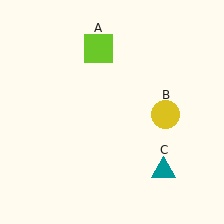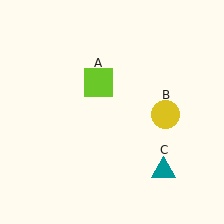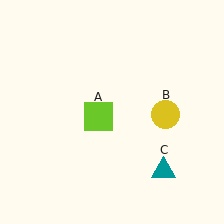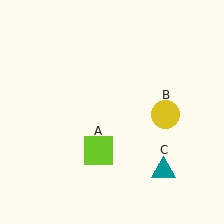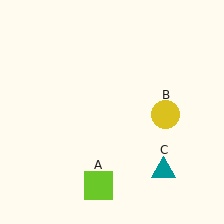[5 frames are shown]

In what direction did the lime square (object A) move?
The lime square (object A) moved down.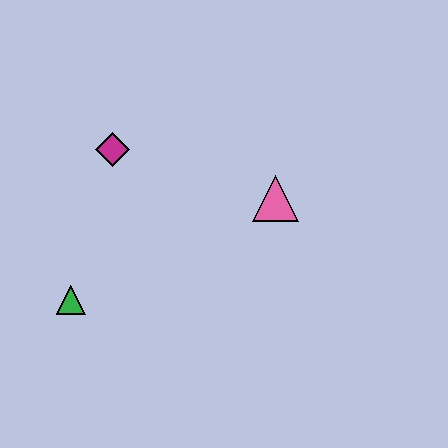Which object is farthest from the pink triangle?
The green triangle is farthest from the pink triangle.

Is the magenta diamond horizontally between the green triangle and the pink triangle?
Yes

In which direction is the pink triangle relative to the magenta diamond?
The pink triangle is to the right of the magenta diamond.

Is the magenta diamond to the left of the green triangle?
No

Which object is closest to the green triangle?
The magenta diamond is closest to the green triangle.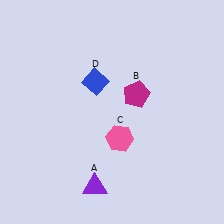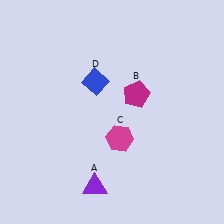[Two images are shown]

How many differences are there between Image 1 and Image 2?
There is 1 difference between the two images.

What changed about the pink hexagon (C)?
In Image 1, C is pink. In Image 2, it changed to magenta.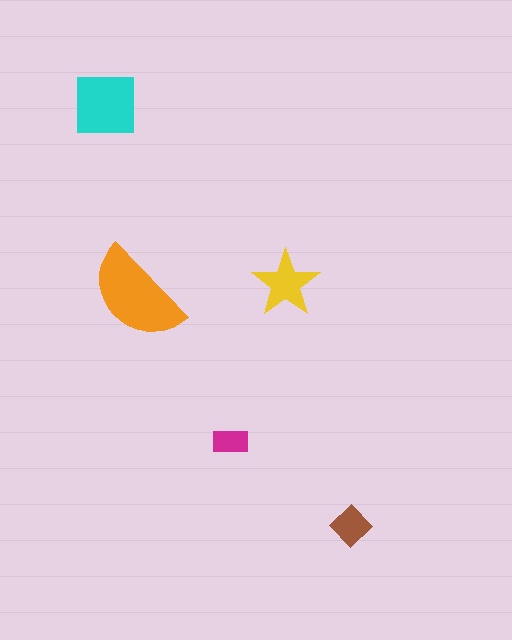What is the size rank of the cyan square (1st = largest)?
2nd.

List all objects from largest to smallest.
The orange semicircle, the cyan square, the yellow star, the brown diamond, the magenta rectangle.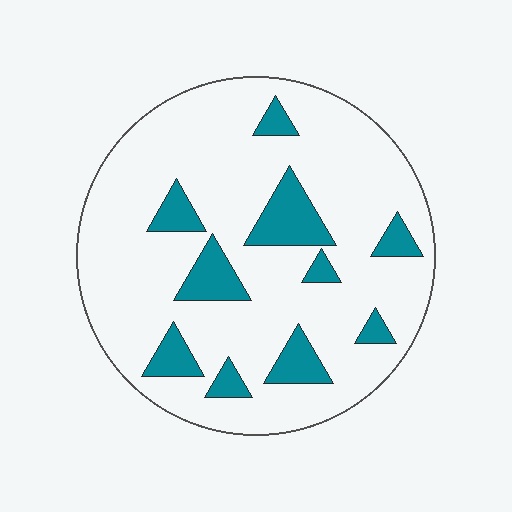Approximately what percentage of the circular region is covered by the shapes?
Approximately 15%.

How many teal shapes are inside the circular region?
10.